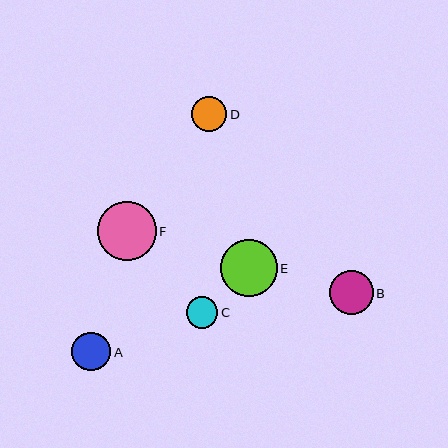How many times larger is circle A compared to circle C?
Circle A is approximately 1.2 times the size of circle C.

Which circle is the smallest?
Circle C is the smallest with a size of approximately 32 pixels.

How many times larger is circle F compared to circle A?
Circle F is approximately 1.5 times the size of circle A.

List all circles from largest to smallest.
From largest to smallest: F, E, B, A, D, C.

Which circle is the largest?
Circle F is the largest with a size of approximately 59 pixels.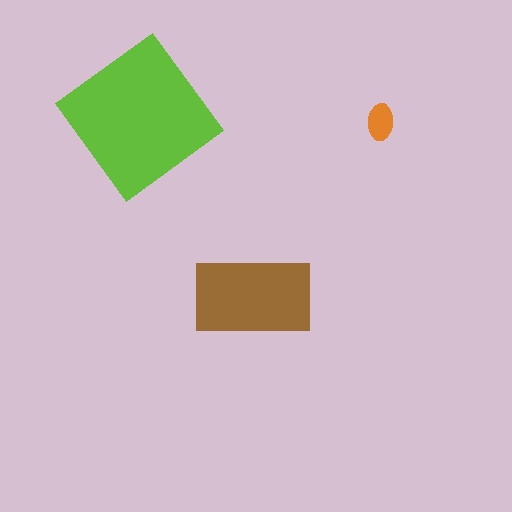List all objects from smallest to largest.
The orange ellipse, the brown rectangle, the lime diamond.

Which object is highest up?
The lime diamond is topmost.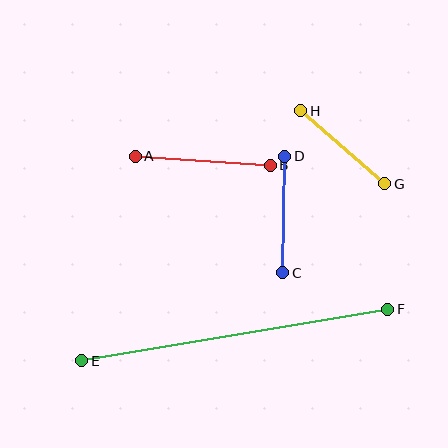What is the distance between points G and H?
The distance is approximately 111 pixels.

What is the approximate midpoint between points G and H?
The midpoint is at approximately (343, 147) pixels.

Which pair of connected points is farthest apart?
Points E and F are farthest apart.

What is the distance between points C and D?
The distance is approximately 117 pixels.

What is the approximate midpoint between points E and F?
The midpoint is at approximately (235, 335) pixels.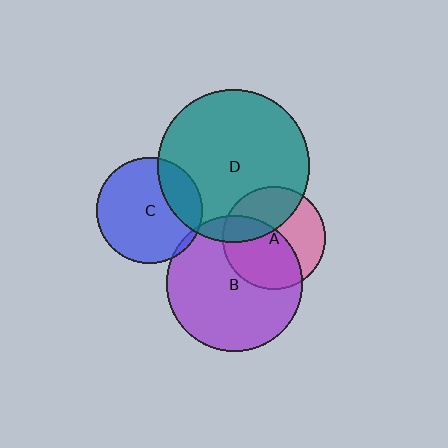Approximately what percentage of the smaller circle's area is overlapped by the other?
Approximately 10%.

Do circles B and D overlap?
Yes.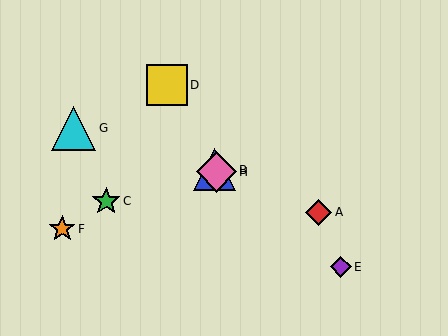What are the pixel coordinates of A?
Object A is at (319, 212).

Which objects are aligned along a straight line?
Objects B, D, H are aligned along a straight line.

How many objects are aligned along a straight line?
3 objects (B, D, H) are aligned along a straight line.